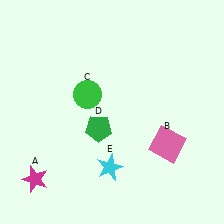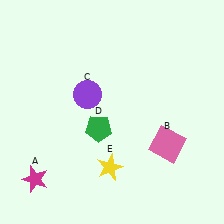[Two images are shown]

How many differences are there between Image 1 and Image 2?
There are 2 differences between the two images.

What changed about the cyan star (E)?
In Image 1, E is cyan. In Image 2, it changed to yellow.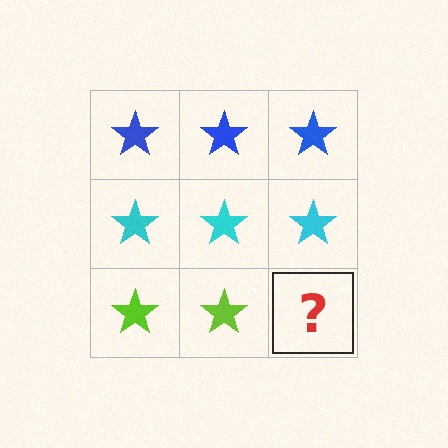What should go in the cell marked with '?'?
The missing cell should contain a lime star.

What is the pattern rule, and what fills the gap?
The rule is that each row has a consistent color. The gap should be filled with a lime star.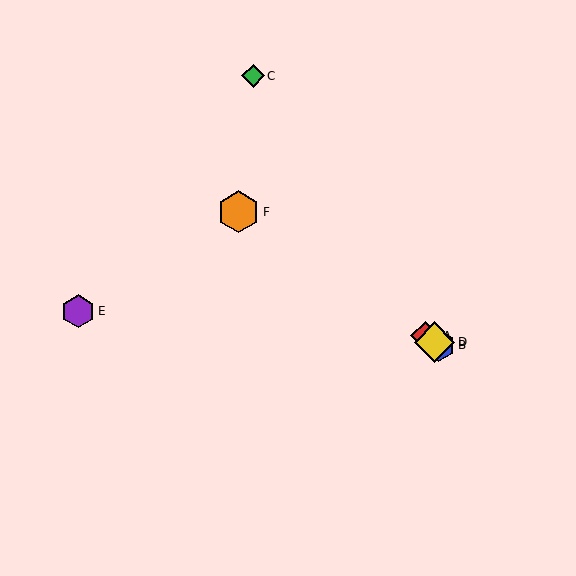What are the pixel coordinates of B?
Object B is at (439, 345).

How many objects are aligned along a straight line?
4 objects (A, B, D, F) are aligned along a straight line.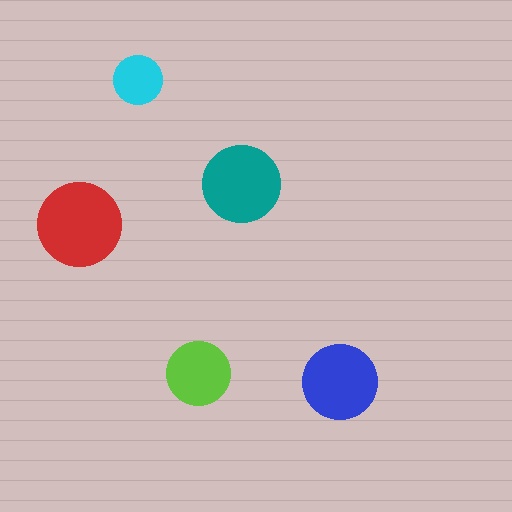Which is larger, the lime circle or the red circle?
The red one.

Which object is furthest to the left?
The red circle is leftmost.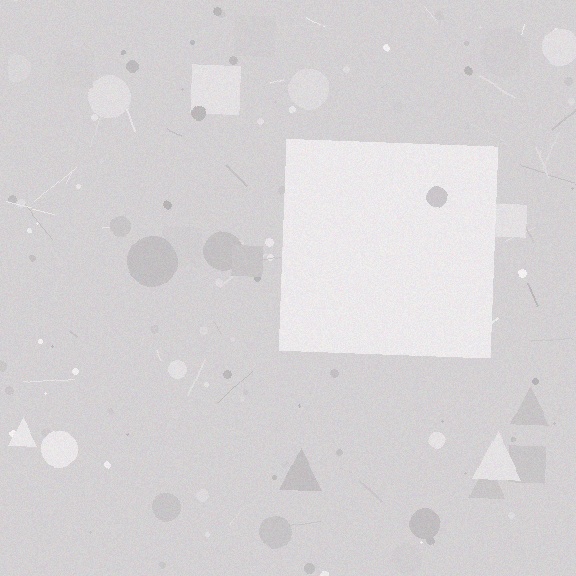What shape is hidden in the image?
A square is hidden in the image.